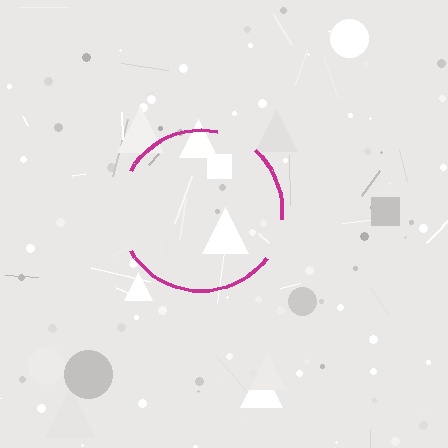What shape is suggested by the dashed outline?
The dashed outline suggests a circle.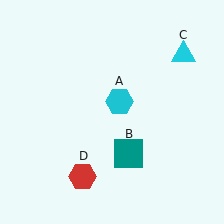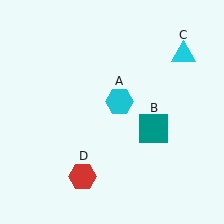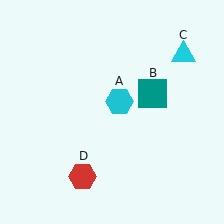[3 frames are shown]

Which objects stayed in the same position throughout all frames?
Cyan hexagon (object A) and cyan triangle (object C) and red hexagon (object D) remained stationary.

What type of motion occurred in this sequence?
The teal square (object B) rotated counterclockwise around the center of the scene.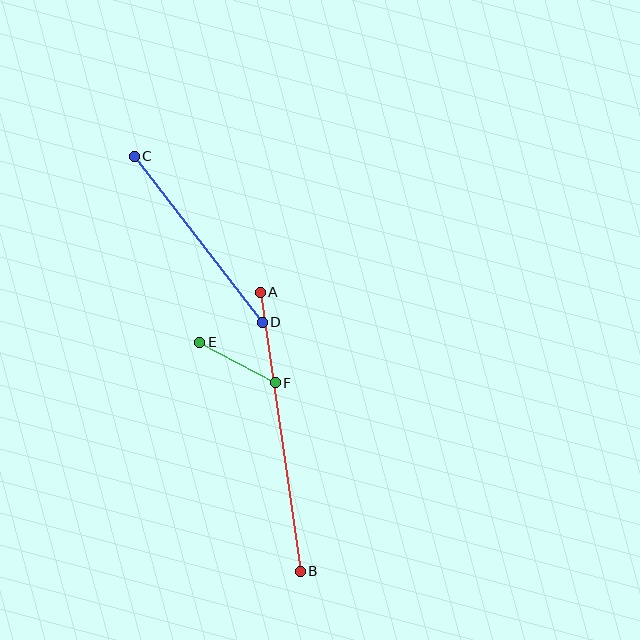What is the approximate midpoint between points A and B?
The midpoint is at approximately (280, 432) pixels.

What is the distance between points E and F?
The distance is approximately 85 pixels.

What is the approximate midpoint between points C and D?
The midpoint is at approximately (198, 239) pixels.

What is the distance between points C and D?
The distance is approximately 210 pixels.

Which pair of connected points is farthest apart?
Points A and B are farthest apart.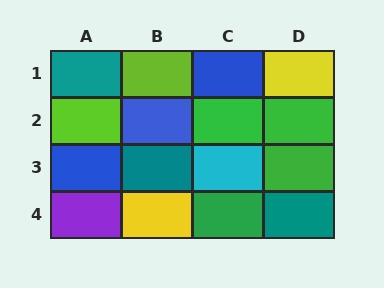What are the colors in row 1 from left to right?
Teal, lime, blue, yellow.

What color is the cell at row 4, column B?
Yellow.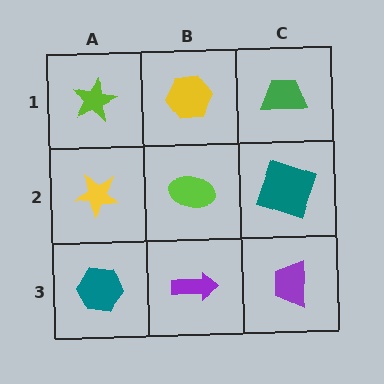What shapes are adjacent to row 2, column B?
A yellow hexagon (row 1, column B), a purple arrow (row 3, column B), a yellow star (row 2, column A), a teal square (row 2, column C).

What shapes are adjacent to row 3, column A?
A yellow star (row 2, column A), a purple arrow (row 3, column B).